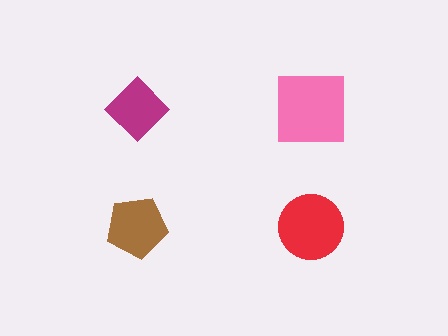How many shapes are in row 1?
2 shapes.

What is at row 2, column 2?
A red circle.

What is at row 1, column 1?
A magenta diamond.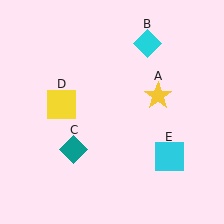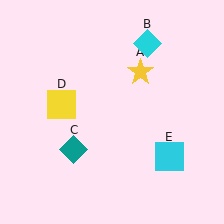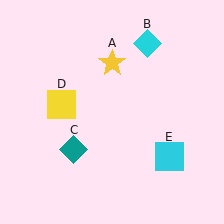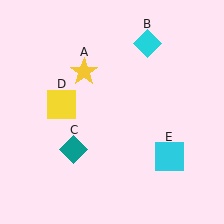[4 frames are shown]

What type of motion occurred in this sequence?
The yellow star (object A) rotated counterclockwise around the center of the scene.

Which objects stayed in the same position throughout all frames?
Cyan diamond (object B) and teal diamond (object C) and yellow square (object D) and cyan square (object E) remained stationary.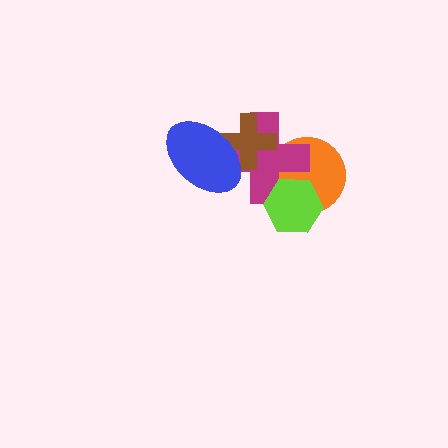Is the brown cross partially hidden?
Yes, it is partially covered by another shape.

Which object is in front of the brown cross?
The blue ellipse is in front of the brown cross.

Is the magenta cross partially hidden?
Yes, it is partially covered by another shape.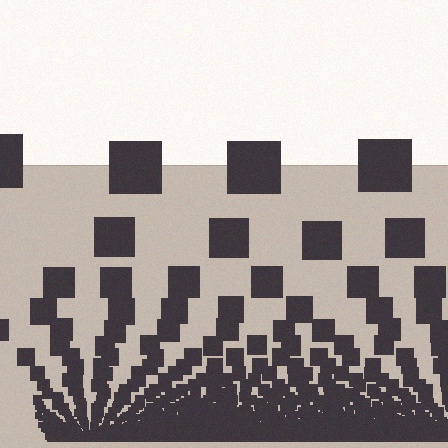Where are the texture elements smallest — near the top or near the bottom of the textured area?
Near the bottom.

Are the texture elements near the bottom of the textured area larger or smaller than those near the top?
Smaller. The gradient is inverted — elements near the bottom are smaller and denser.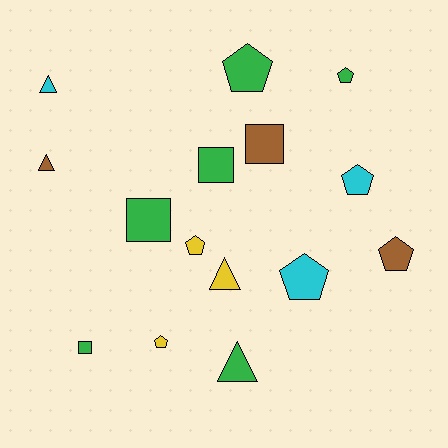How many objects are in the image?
There are 15 objects.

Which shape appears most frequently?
Pentagon, with 7 objects.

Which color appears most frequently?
Green, with 6 objects.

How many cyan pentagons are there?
There are 2 cyan pentagons.